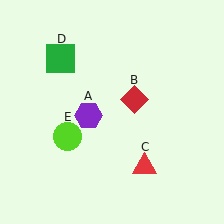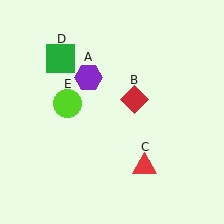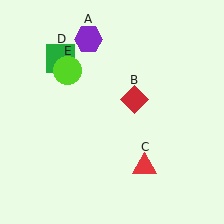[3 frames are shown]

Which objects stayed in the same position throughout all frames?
Red diamond (object B) and red triangle (object C) and green square (object D) remained stationary.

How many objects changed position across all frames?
2 objects changed position: purple hexagon (object A), lime circle (object E).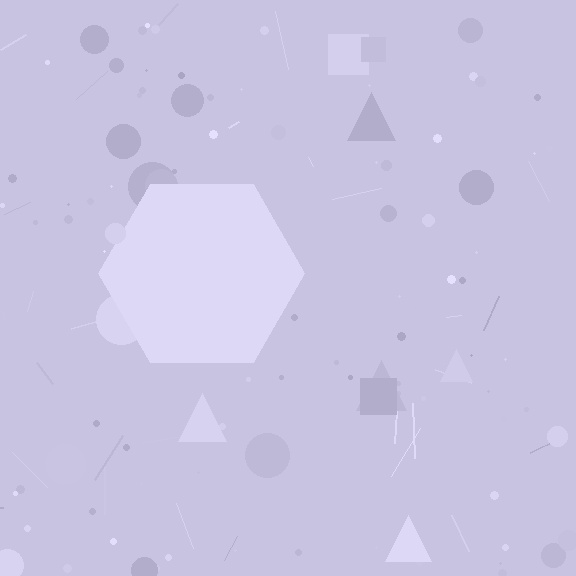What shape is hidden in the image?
A hexagon is hidden in the image.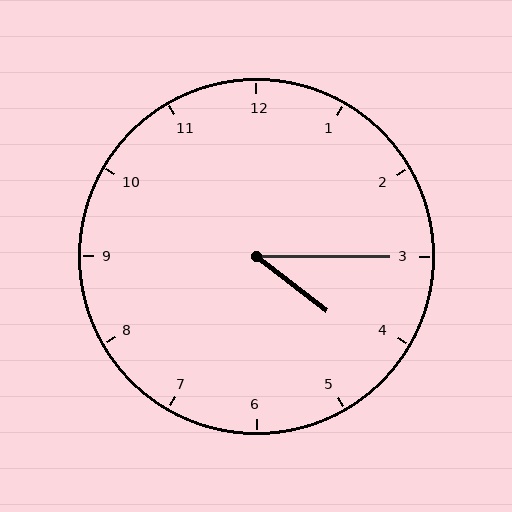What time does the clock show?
4:15.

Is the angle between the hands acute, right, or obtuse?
It is acute.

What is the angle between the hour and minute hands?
Approximately 38 degrees.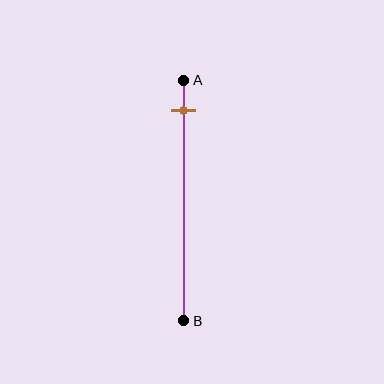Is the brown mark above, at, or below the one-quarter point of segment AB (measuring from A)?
The brown mark is above the one-quarter point of segment AB.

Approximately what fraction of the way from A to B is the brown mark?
The brown mark is approximately 15% of the way from A to B.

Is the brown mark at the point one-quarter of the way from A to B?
No, the mark is at about 15% from A, not at the 25% one-quarter point.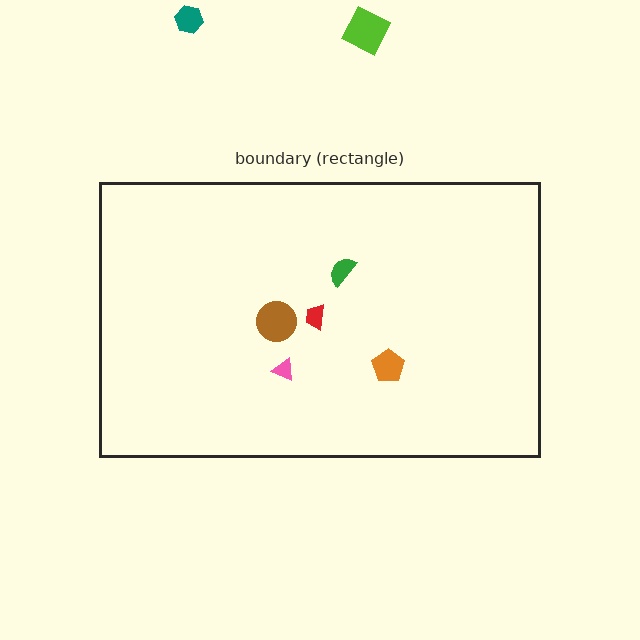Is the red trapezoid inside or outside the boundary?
Inside.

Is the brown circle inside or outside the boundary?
Inside.